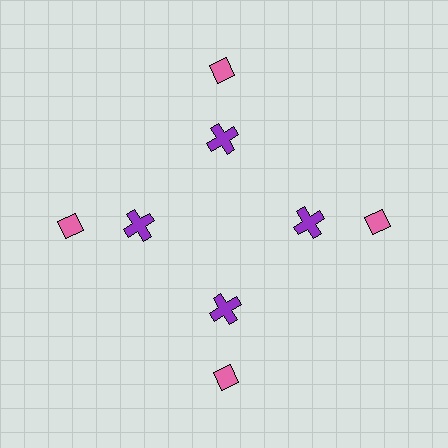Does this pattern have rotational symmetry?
Yes, this pattern has 4-fold rotational symmetry. It looks the same after rotating 90 degrees around the center.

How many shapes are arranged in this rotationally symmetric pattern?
There are 8 shapes, arranged in 4 groups of 2.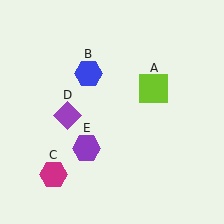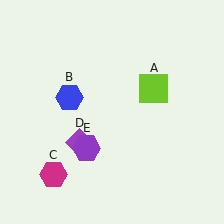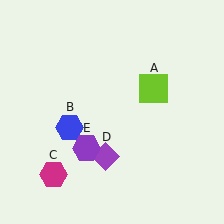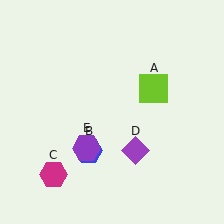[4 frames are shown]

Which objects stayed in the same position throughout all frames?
Lime square (object A) and magenta hexagon (object C) and purple hexagon (object E) remained stationary.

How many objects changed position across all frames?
2 objects changed position: blue hexagon (object B), purple diamond (object D).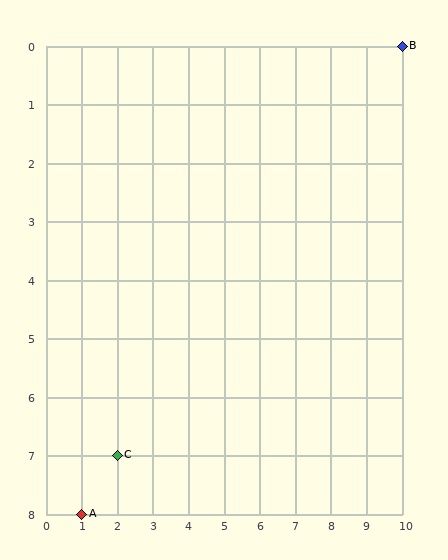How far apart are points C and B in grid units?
Points C and B are 8 columns and 7 rows apart (about 10.6 grid units diagonally).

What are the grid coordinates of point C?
Point C is at grid coordinates (2, 7).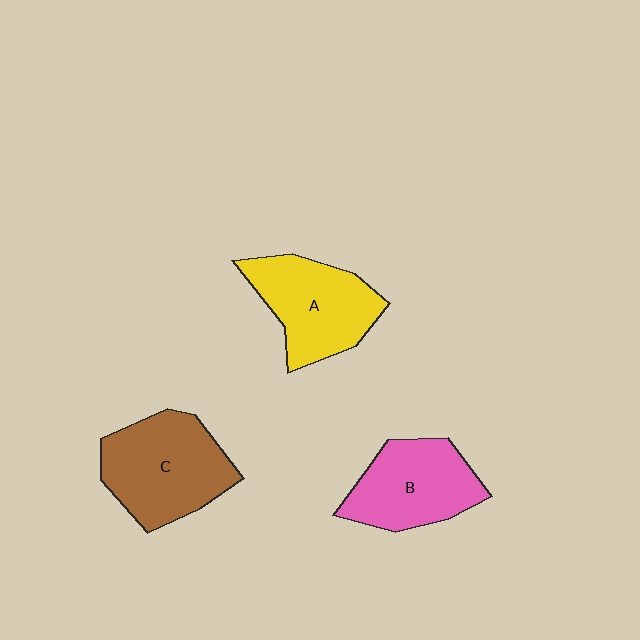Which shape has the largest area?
Shape C (brown).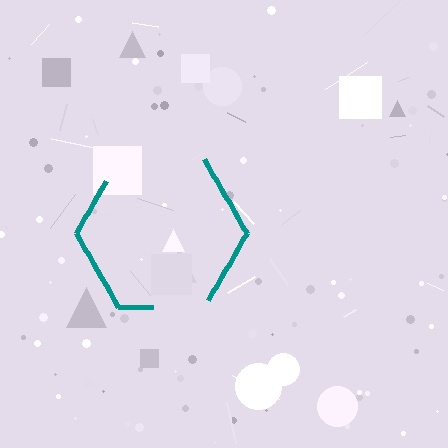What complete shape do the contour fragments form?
The contour fragments form a hexagon.